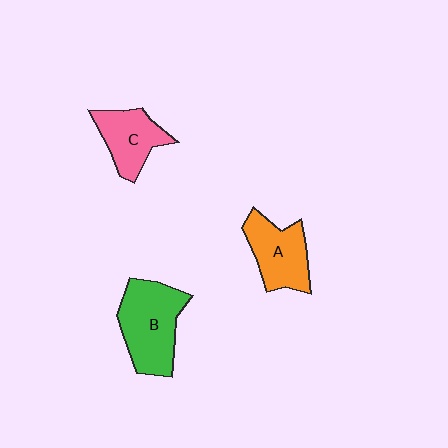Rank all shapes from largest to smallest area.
From largest to smallest: B (green), A (orange), C (pink).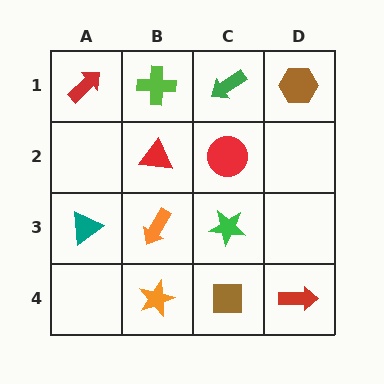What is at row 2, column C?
A red circle.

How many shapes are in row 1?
4 shapes.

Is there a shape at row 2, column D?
No, that cell is empty.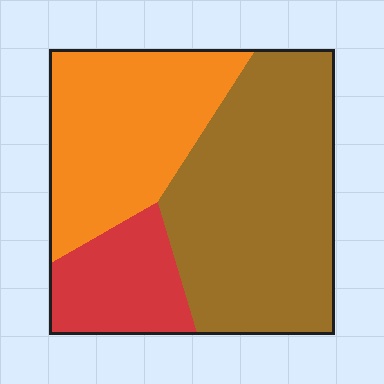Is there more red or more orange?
Orange.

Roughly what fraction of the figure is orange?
Orange covers 34% of the figure.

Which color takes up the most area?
Brown, at roughly 50%.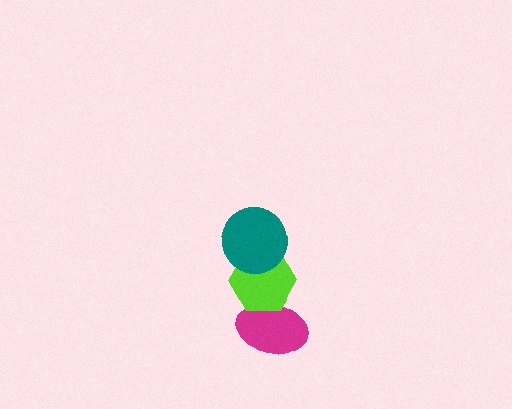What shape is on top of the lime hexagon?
The teal circle is on top of the lime hexagon.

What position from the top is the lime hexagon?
The lime hexagon is 2nd from the top.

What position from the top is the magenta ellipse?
The magenta ellipse is 3rd from the top.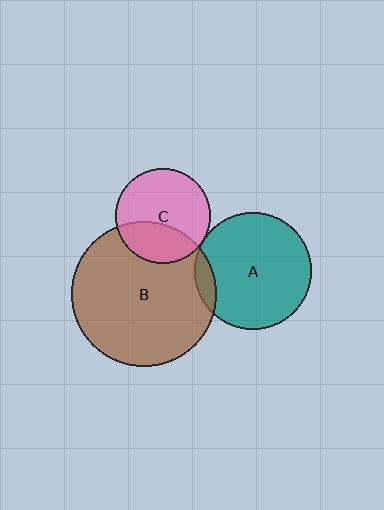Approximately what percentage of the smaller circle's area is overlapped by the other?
Approximately 10%.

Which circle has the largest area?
Circle B (brown).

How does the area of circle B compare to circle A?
Approximately 1.5 times.